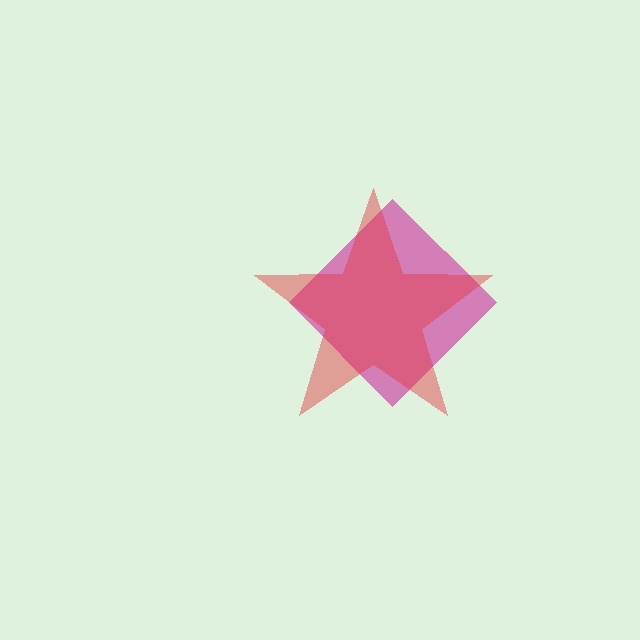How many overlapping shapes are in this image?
There are 2 overlapping shapes in the image.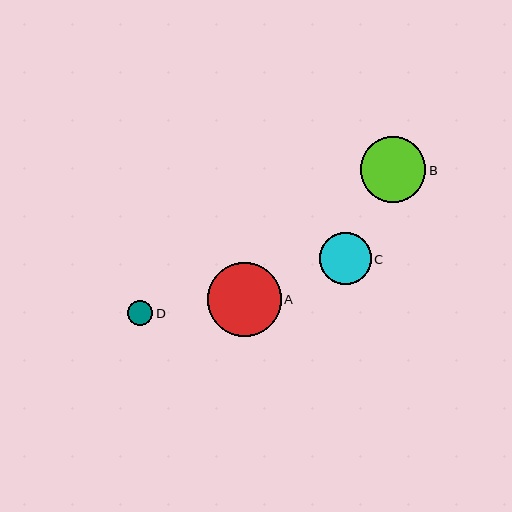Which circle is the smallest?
Circle D is the smallest with a size of approximately 25 pixels.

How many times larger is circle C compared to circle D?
Circle C is approximately 2.0 times the size of circle D.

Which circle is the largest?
Circle A is the largest with a size of approximately 74 pixels.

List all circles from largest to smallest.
From largest to smallest: A, B, C, D.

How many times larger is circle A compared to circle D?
Circle A is approximately 2.9 times the size of circle D.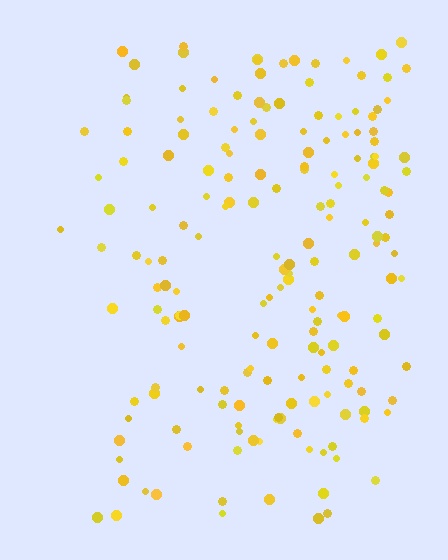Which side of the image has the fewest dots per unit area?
The left.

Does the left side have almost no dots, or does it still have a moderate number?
Still a moderate number, just noticeably fewer than the right.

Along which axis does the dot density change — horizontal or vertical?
Horizontal.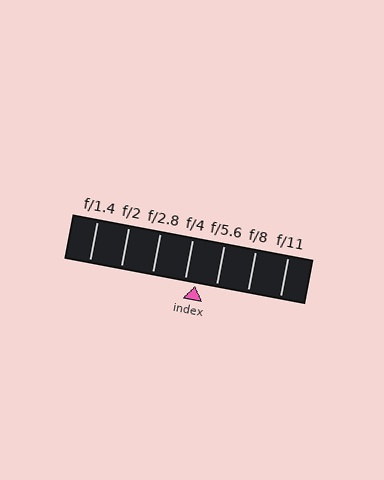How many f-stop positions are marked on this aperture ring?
There are 7 f-stop positions marked.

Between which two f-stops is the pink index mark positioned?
The index mark is between f/4 and f/5.6.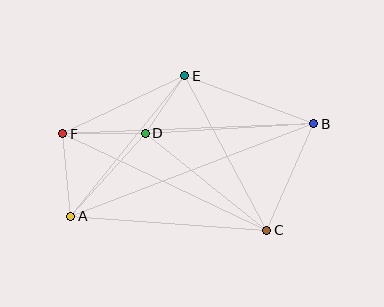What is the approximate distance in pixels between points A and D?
The distance between A and D is approximately 112 pixels.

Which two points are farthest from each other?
Points A and B are farthest from each other.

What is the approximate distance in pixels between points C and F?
The distance between C and F is approximately 225 pixels.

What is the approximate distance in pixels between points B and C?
The distance between B and C is approximately 117 pixels.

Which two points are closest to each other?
Points D and E are closest to each other.